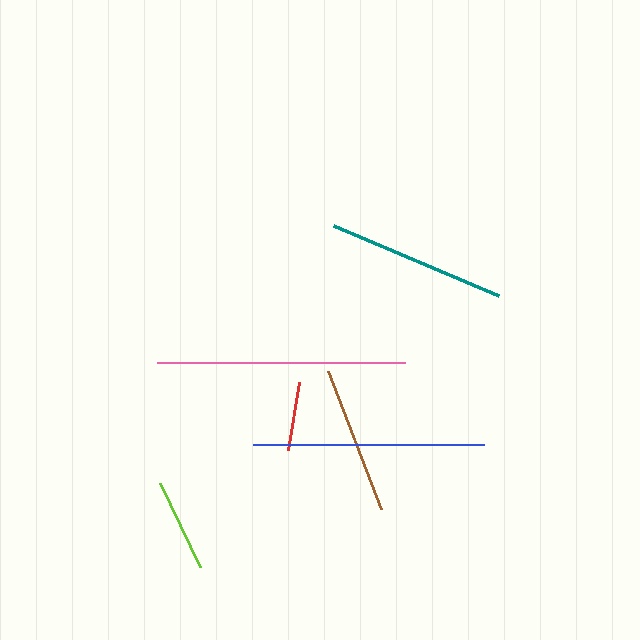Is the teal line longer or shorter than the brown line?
The teal line is longer than the brown line.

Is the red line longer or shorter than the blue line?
The blue line is longer than the red line.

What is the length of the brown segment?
The brown segment is approximately 149 pixels long.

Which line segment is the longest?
The pink line is the longest at approximately 248 pixels.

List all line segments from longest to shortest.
From longest to shortest: pink, blue, teal, brown, lime, red.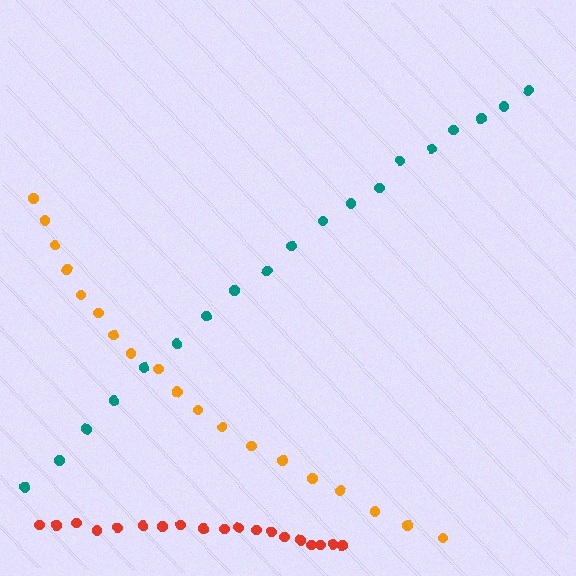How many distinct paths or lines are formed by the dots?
There are 3 distinct paths.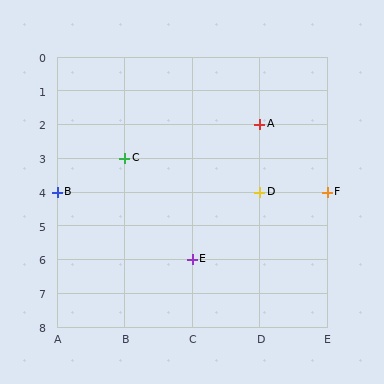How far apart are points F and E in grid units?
Points F and E are 2 columns and 2 rows apart (about 2.8 grid units diagonally).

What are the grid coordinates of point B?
Point B is at grid coordinates (A, 4).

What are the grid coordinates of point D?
Point D is at grid coordinates (D, 4).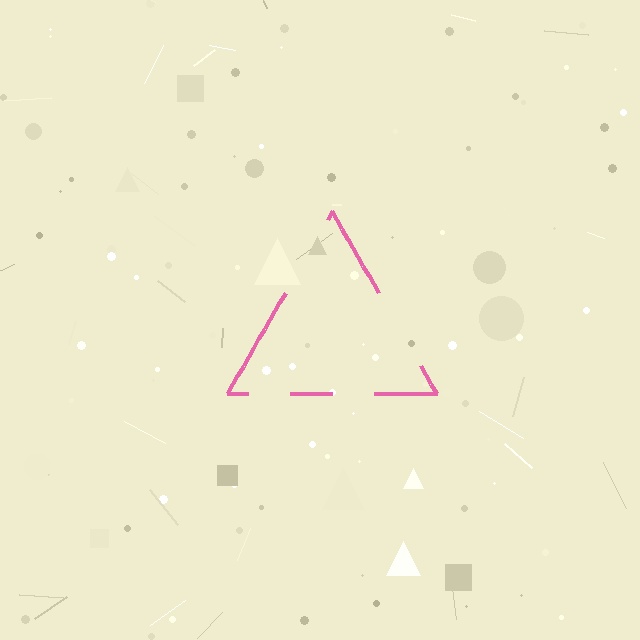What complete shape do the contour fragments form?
The contour fragments form a triangle.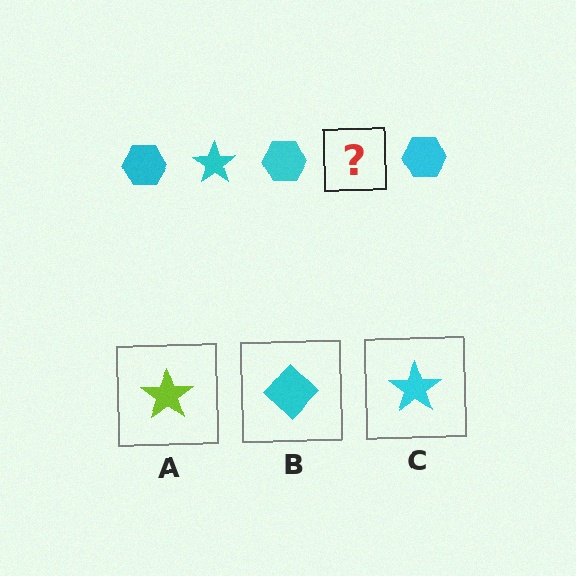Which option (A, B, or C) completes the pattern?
C.